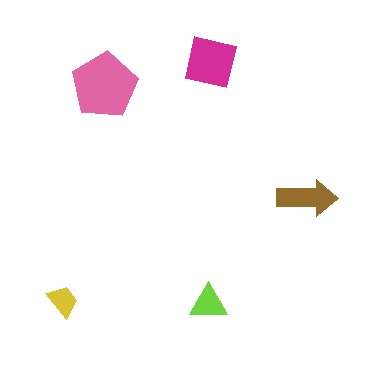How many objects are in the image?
There are 5 objects in the image.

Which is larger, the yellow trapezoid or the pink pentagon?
The pink pentagon.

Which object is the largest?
The pink pentagon.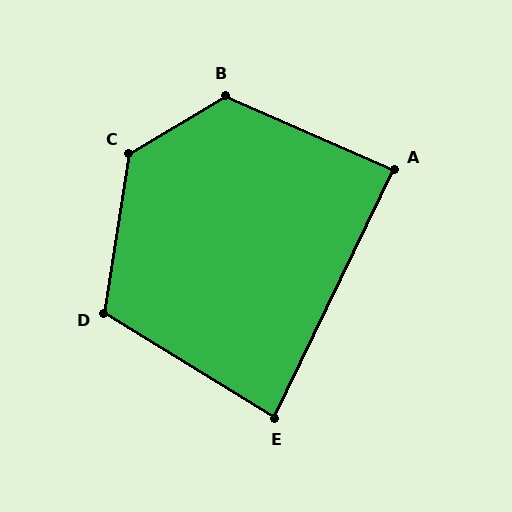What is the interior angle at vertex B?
Approximately 125 degrees (obtuse).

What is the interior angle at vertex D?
Approximately 112 degrees (obtuse).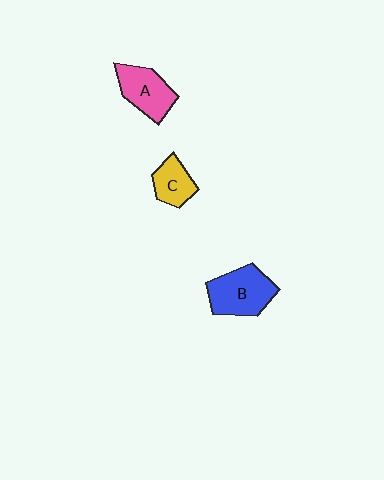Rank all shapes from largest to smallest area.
From largest to smallest: B (blue), A (pink), C (yellow).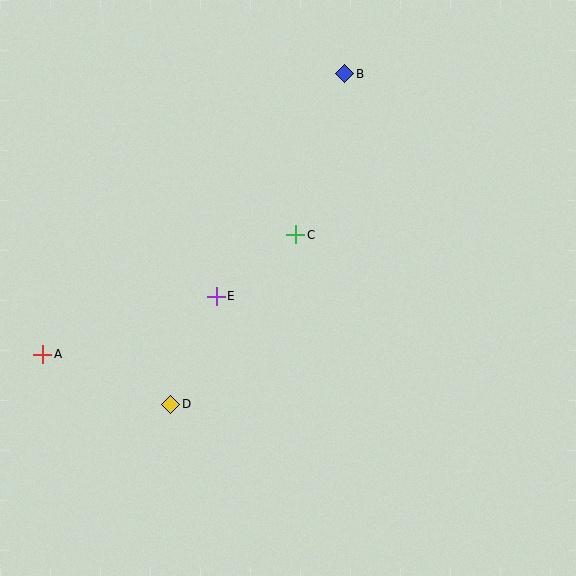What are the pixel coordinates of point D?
Point D is at (171, 404).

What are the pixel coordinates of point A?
Point A is at (43, 354).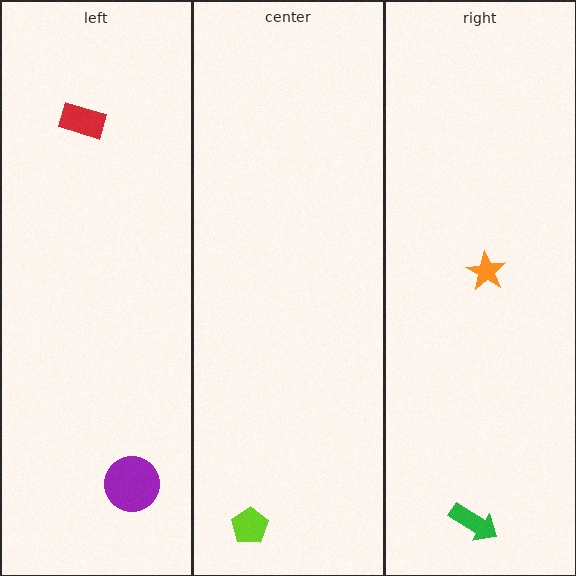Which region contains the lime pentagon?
The center region.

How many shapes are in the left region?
2.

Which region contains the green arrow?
The right region.